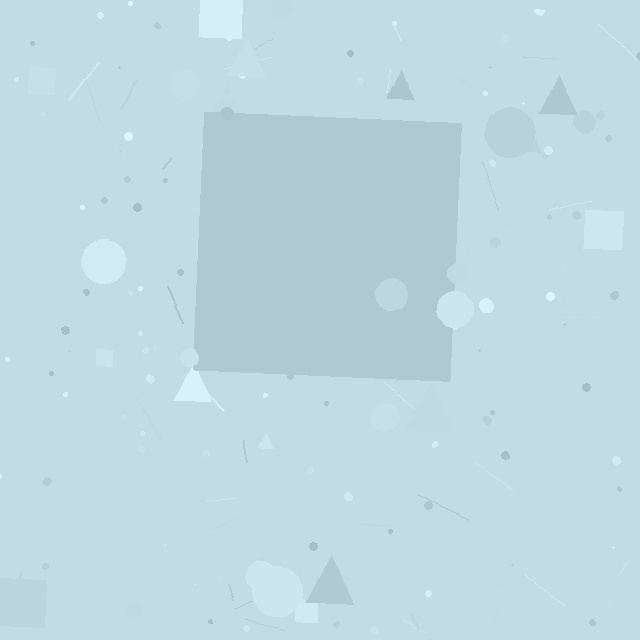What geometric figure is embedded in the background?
A square is embedded in the background.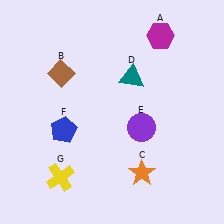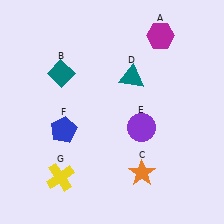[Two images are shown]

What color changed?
The diamond (B) changed from brown in Image 1 to teal in Image 2.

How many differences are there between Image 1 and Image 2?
There is 1 difference between the two images.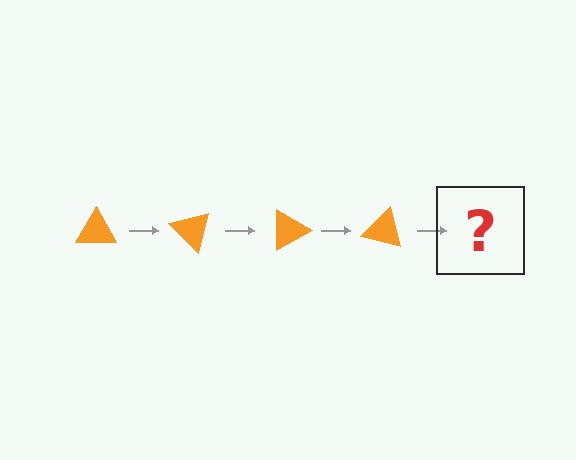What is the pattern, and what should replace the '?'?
The pattern is that the triangle rotates 45 degrees each step. The '?' should be an orange triangle rotated 180 degrees.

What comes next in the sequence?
The next element should be an orange triangle rotated 180 degrees.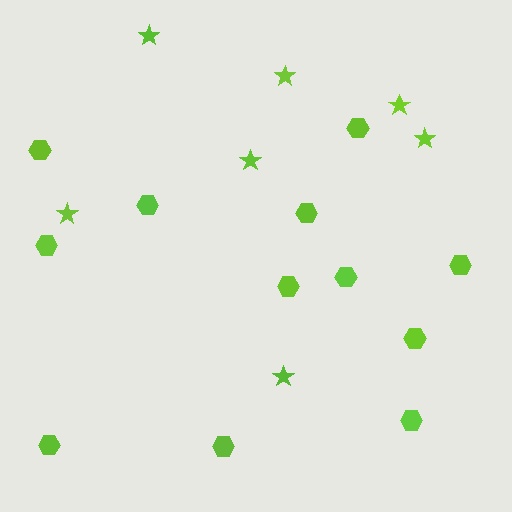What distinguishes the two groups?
There are 2 groups: one group of stars (7) and one group of hexagons (12).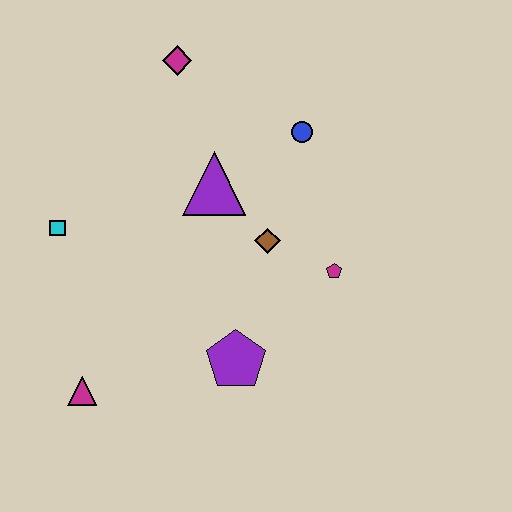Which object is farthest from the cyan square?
The magenta pentagon is farthest from the cyan square.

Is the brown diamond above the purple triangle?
No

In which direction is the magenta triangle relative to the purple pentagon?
The magenta triangle is to the left of the purple pentagon.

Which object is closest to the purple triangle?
The brown diamond is closest to the purple triangle.